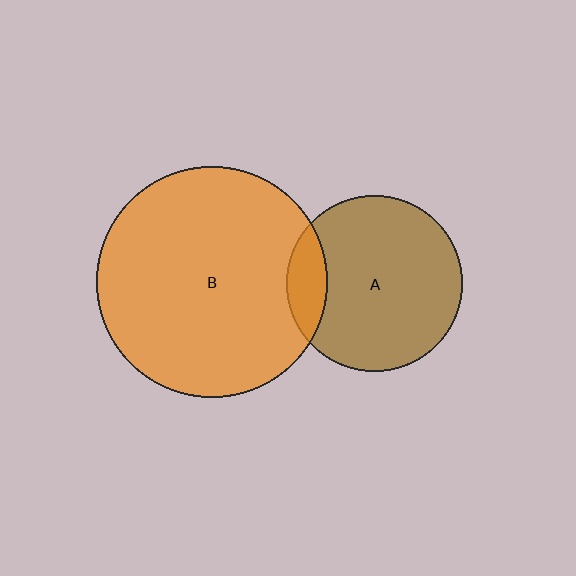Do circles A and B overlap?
Yes.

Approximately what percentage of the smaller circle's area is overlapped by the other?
Approximately 15%.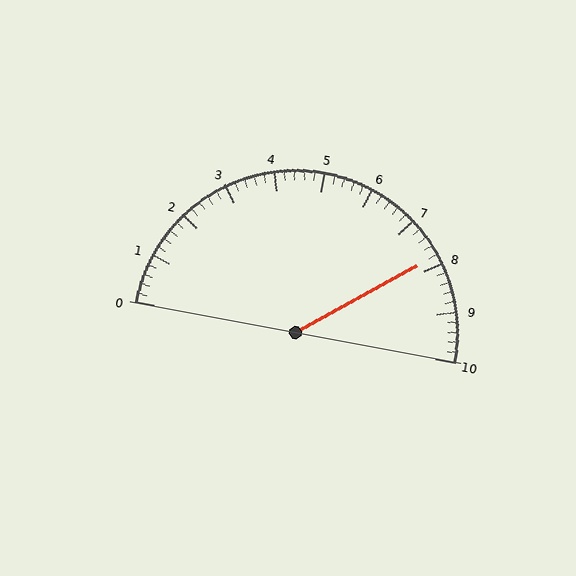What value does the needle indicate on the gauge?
The needle indicates approximately 7.8.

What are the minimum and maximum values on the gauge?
The gauge ranges from 0 to 10.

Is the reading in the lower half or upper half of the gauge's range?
The reading is in the upper half of the range (0 to 10).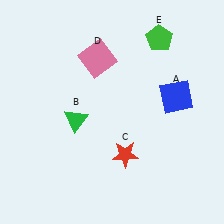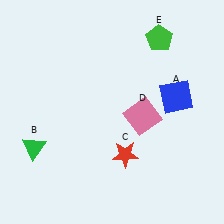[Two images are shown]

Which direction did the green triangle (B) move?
The green triangle (B) moved left.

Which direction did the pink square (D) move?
The pink square (D) moved down.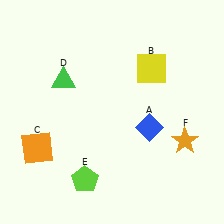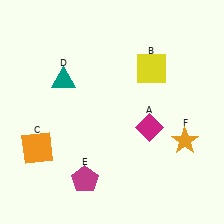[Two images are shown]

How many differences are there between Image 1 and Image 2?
There are 3 differences between the two images.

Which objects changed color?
A changed from blue to magenta. D changed from green to teal. E changed from lime to magenta.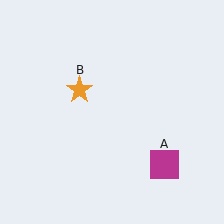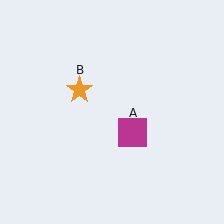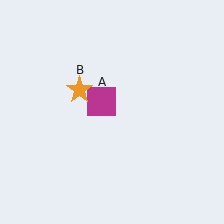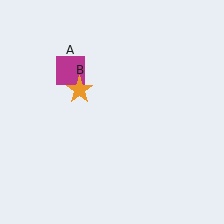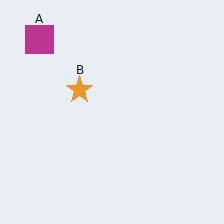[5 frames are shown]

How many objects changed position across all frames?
1 object changed position: magenta square (object A).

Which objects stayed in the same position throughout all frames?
Orange star (object B) remained stationary.